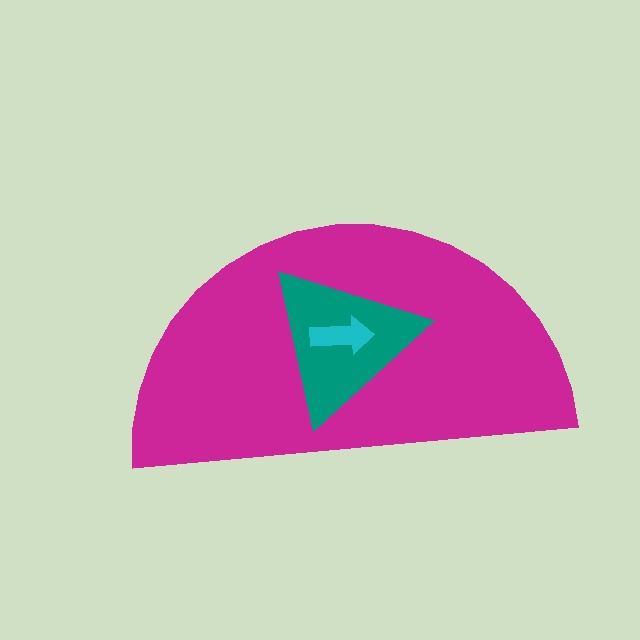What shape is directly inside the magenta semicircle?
The teal triangle.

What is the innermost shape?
The cyan arrow.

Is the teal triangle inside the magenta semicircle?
Yes.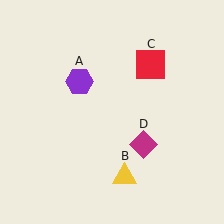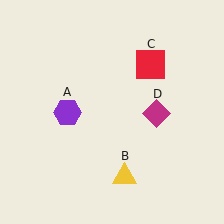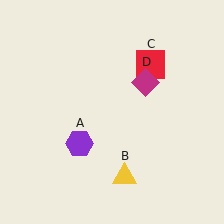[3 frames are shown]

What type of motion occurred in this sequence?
The purple hexagon (object A), magenta diamond (object D) rotated counterclockwise around the center of the scene.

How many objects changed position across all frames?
2 objects changed position: purple hexagon (object A), magenta diamond (object D).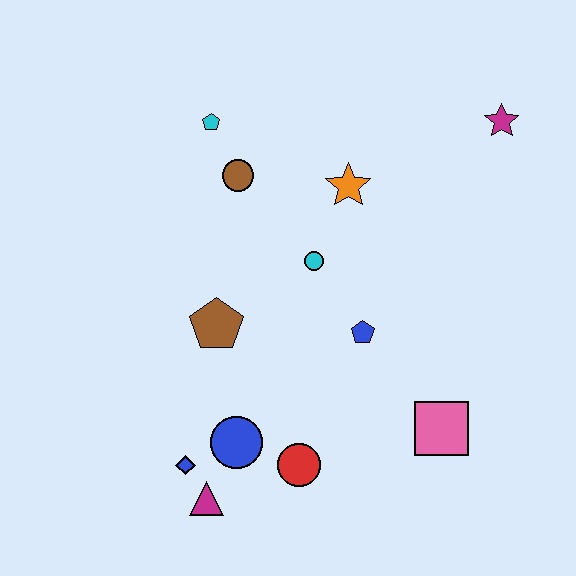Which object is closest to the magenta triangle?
The blue diamond is closest to the magenta triangle.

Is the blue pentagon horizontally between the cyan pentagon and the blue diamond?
No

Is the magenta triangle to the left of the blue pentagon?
Yes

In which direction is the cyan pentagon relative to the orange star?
The cyan pentagon is to the left of the orange star.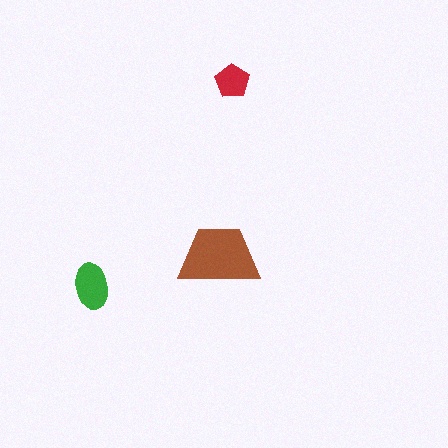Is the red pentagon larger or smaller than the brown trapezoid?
Smaller.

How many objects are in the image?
There are 3 objects in the image.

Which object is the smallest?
The red pentagon.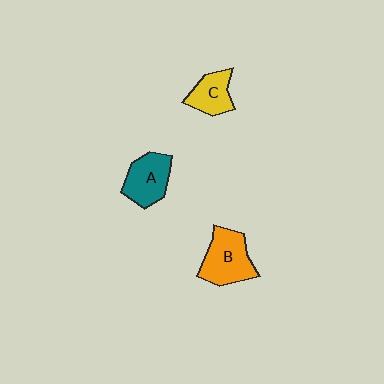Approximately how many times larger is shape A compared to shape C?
Approximately 1.3 times.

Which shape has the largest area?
Shape B (orange).